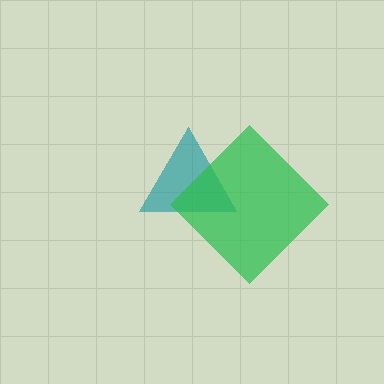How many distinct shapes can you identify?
There are 2 distinct shapes: a teal triangle, a green diamond.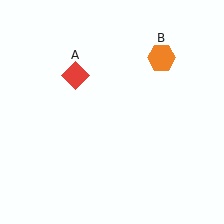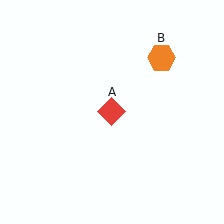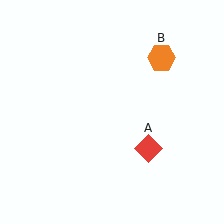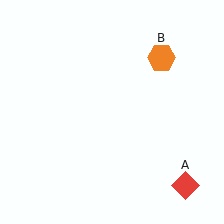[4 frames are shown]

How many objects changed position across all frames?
1 object changed position: red diamond (object A).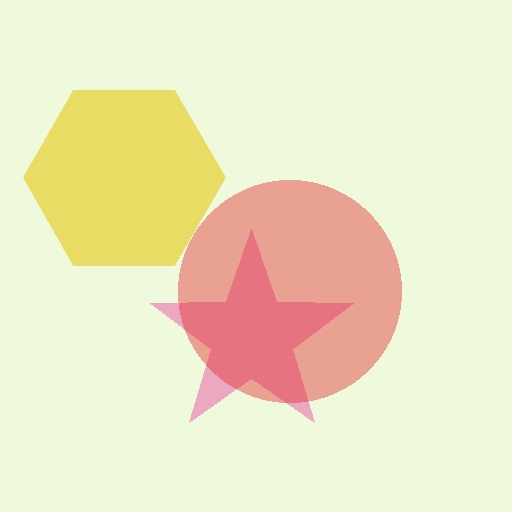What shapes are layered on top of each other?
The layered shapes are: a pink star, a yellow hexagon, a red circle.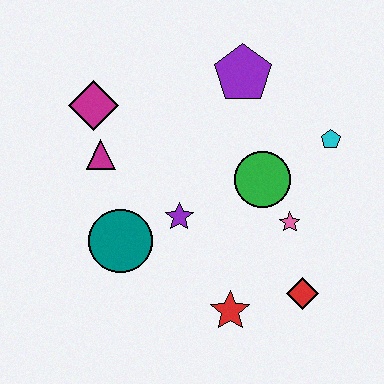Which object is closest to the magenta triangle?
The magenta diamond is closest to the magenta triangle.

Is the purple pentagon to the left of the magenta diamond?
No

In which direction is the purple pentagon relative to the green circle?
The purple pentagon is above the green circle.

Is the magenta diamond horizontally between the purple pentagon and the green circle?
No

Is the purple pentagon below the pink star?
No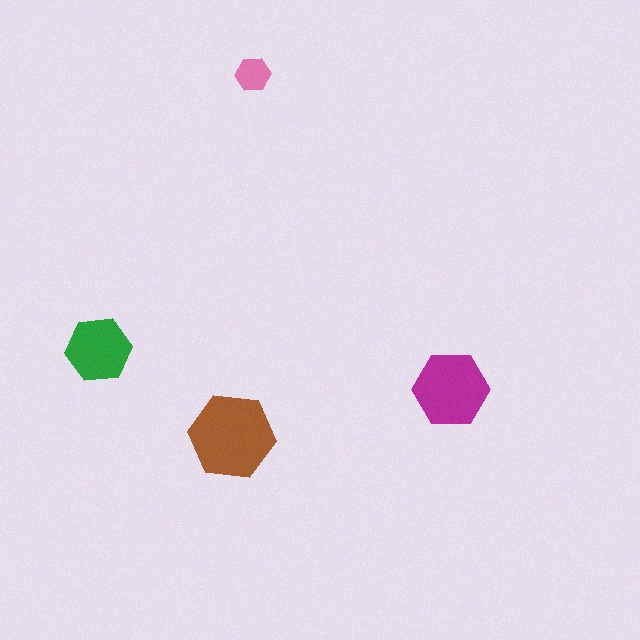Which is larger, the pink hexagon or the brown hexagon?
The brown one.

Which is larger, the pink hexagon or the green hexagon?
The green one.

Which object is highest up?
The pink hexagon is topmost.